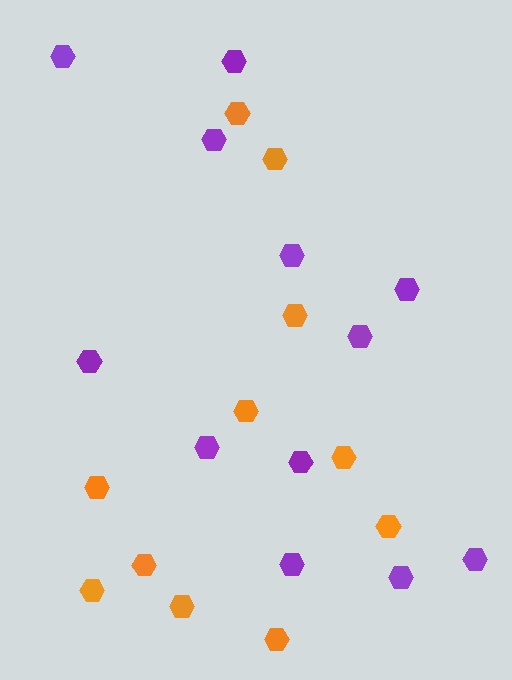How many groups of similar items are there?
There are 2 groups: one group of purple hexagons (12) and one group of orange hexagons (11).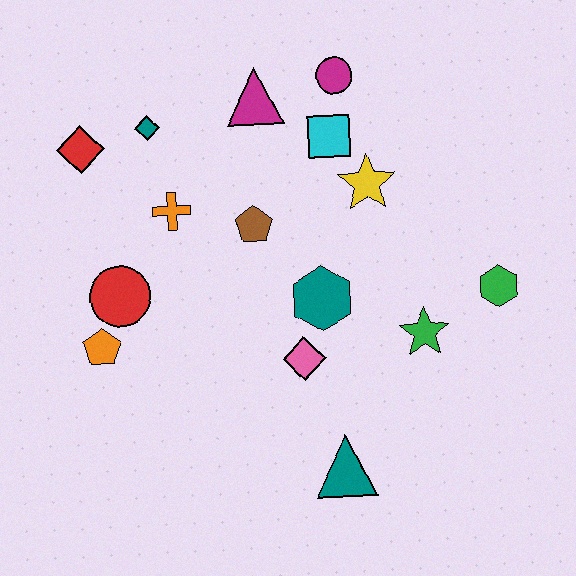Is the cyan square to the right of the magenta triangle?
Yes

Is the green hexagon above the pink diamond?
Yes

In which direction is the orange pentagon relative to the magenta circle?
The orange pentagon is below the magenta circle.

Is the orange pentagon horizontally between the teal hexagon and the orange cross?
No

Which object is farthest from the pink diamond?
The red diamond is farthest from the pink diamond.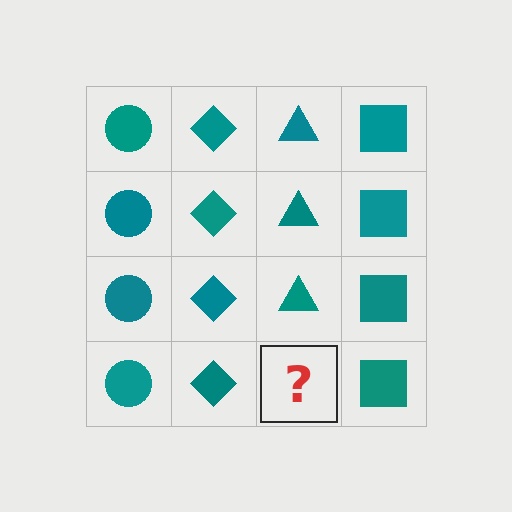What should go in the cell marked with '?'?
The missing cell should contain a teal triangle.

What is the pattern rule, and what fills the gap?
The rule is that each column has a consistent shape. The gap should be filled with a teal triangle.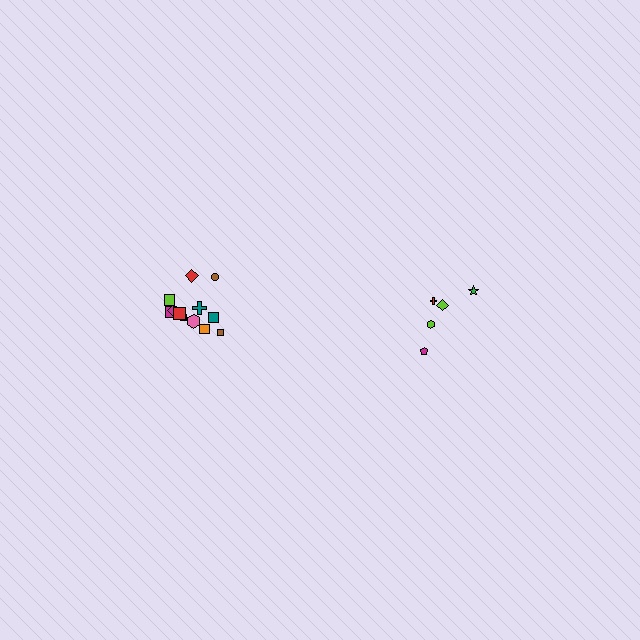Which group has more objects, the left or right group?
The left group.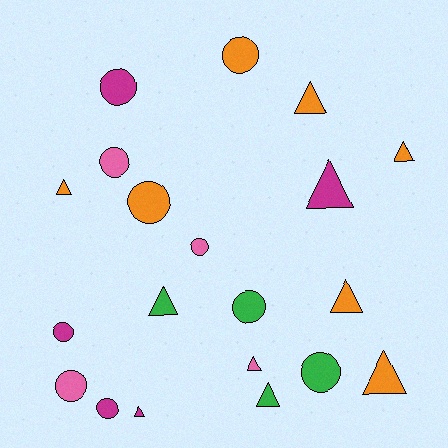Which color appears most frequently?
Orange, with 7 objects.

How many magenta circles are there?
There are 3 magenta circles.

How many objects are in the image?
There are 20 objects.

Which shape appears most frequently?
Triangle, with 10 objects.